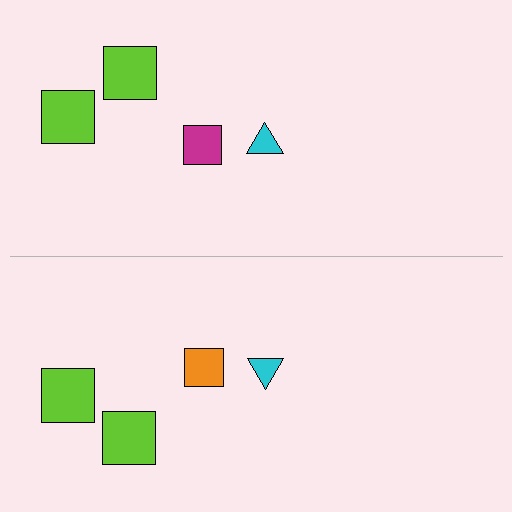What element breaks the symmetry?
The orange square on the bottom side breaks the symmetry — its mirror counterpart is magenta.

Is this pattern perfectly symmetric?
No, the pattern is not perfectly symmetric. The orange square on the bottom side breaks the symmetry — its mirror counterpart is magenta.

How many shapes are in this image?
There are 8 shapes in this image.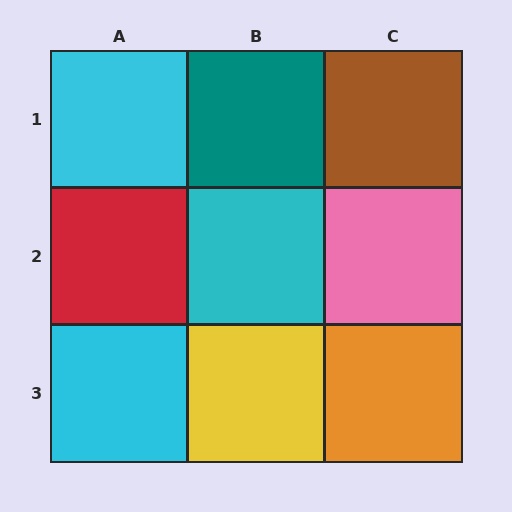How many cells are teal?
1 cell is teal.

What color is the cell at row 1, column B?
Teal.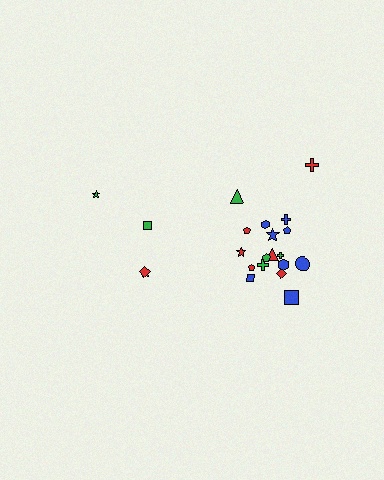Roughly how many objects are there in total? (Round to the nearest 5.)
Roughly 20 objects in total.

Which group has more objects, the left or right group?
The right group.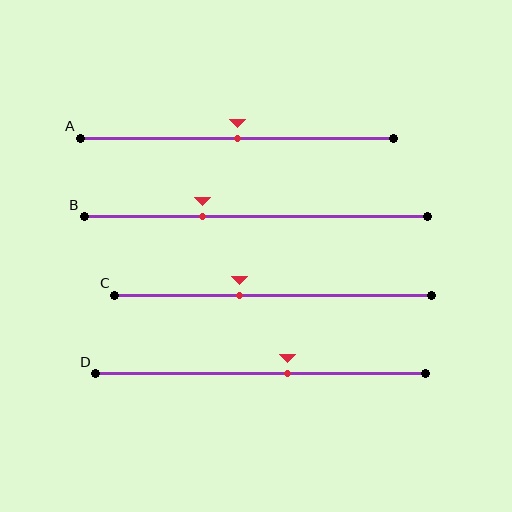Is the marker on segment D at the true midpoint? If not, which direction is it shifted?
No, the marker on segment D is shifted to the right by about 8% of the segment length.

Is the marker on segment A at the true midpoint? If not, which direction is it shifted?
Yes, the marker on segment A is at the true midpoint.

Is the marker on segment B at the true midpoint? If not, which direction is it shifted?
No, the marker on segment B is shifted to the left by about 16% of the segment length.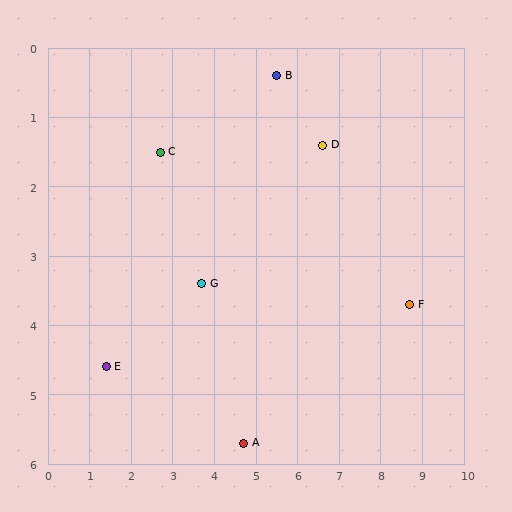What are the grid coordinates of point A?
Point A is at approximately (4.7, 5.7).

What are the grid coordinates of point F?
Point F is at approximately (8.7, 3.7).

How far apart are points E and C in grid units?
Points E and C are about 3.4 grid units apart.